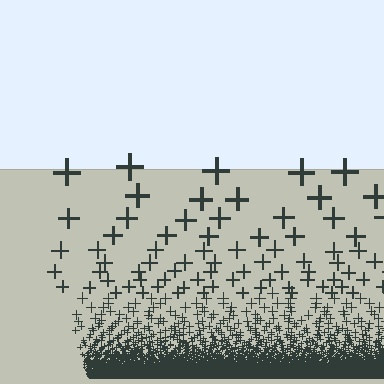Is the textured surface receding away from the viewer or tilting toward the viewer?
The surface appears to tilt toward the viewer. Texture elements get larger and sparser toward the top.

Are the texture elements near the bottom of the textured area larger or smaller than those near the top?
Smaller. The gradient is inverted — elements near the bottom are smaller and denser.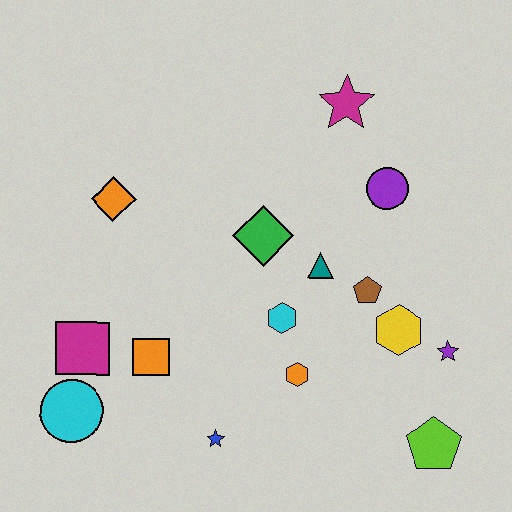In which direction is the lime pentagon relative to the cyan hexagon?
The lime pentagon is to the right of the cyan hexagon.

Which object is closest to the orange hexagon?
The cyan hexagon is closest to the orange hexagon.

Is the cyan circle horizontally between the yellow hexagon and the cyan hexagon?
No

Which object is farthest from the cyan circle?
The magenta star is farthest from the cyan circle.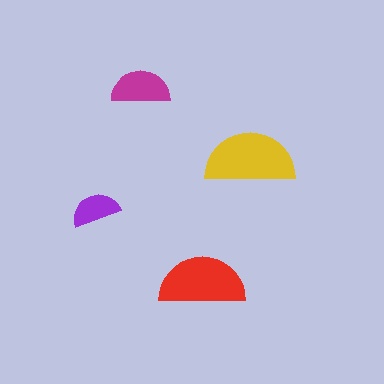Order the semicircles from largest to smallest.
the yellow one, the red one, the magenta one, the purple one.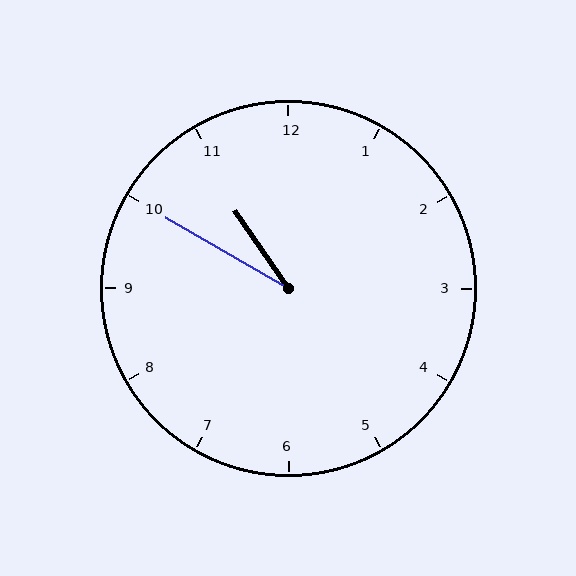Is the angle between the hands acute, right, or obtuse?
It is acute.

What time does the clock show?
10:50.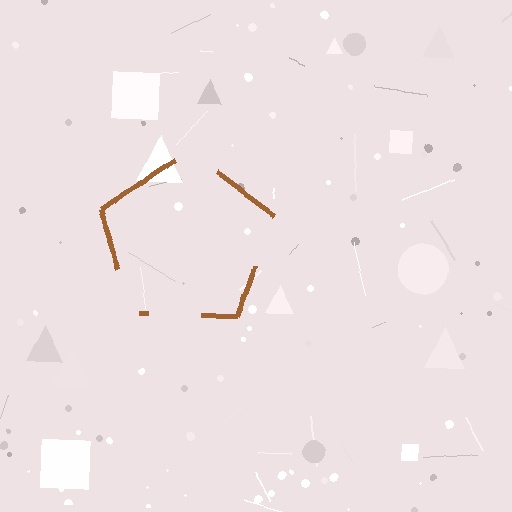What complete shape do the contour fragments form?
The contour fragments form a pentagon.